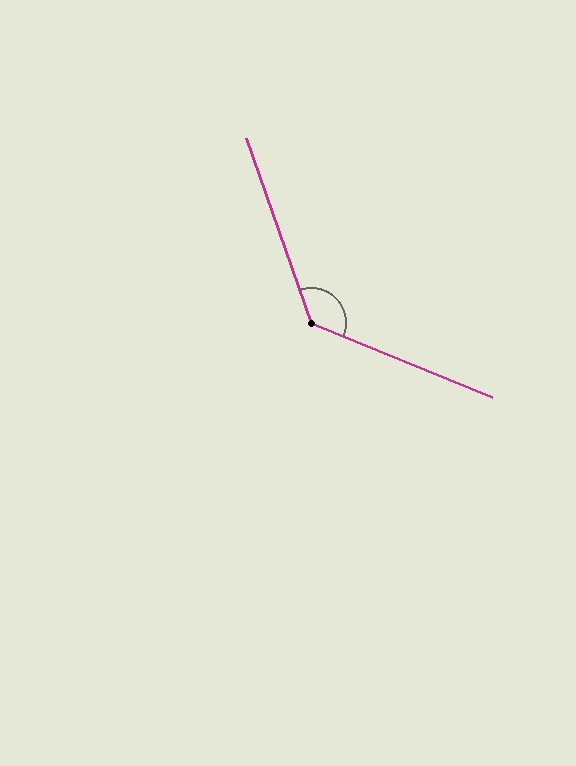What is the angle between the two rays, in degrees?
Approximately 132 degrees.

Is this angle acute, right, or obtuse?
It is obtuse.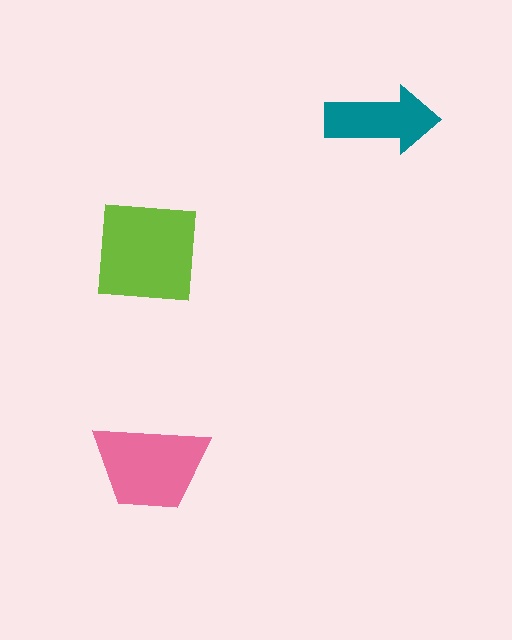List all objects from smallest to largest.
The teal arrow, the pink trapezoid, the lime square.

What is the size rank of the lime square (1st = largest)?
1st.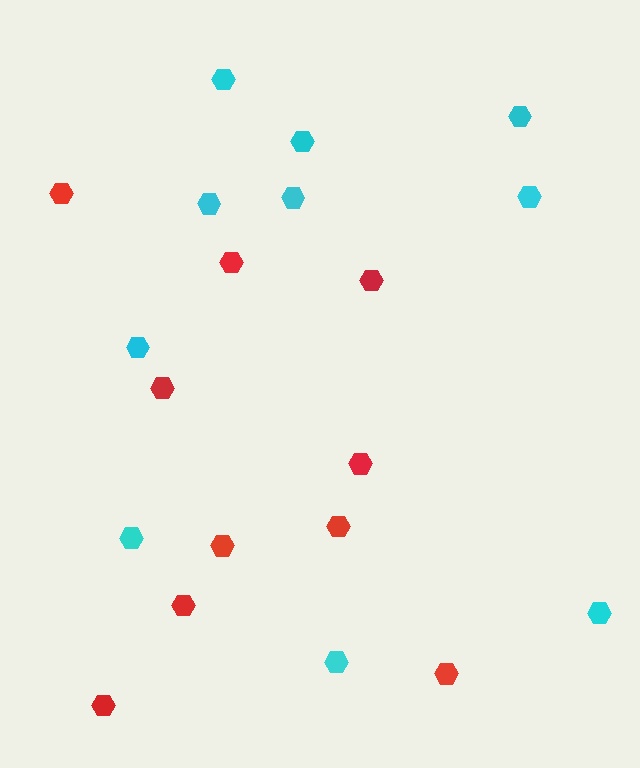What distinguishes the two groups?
There are 2 groups: one group of red hexagons (10) and one group of cyan hexagons (10).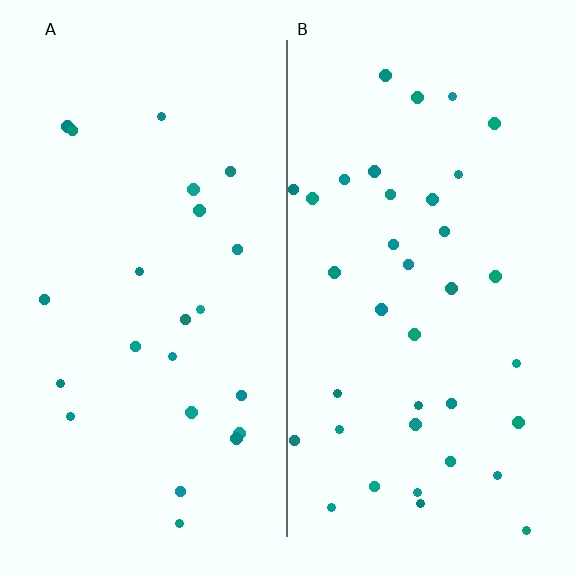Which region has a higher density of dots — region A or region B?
B (the right).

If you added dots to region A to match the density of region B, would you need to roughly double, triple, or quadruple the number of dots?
Approximately double.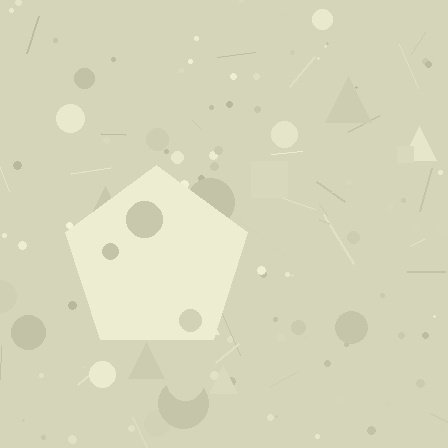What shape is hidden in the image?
A pentagon is hidden in the image.